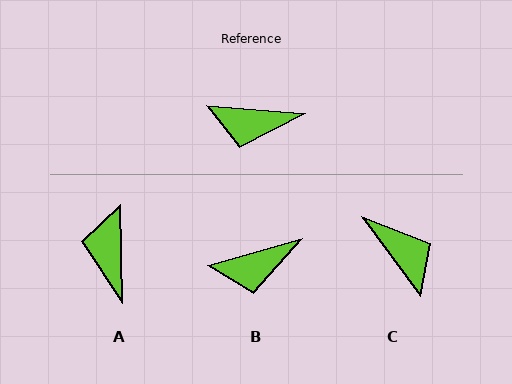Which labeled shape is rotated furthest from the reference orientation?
C, about 131 degrees away.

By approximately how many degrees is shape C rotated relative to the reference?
Approximately 131 degrees counter-clockwise.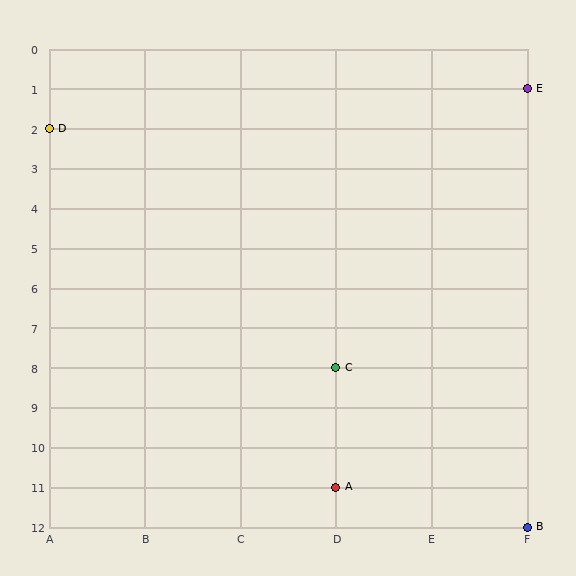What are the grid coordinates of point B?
Point B is at grid coordinates (F, 12).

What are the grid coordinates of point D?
Point D is at grid coordinates (A, 2).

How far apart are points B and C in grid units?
Points B and C are 2 columns and 4 rows apart (about 4.5 grid units diagonally).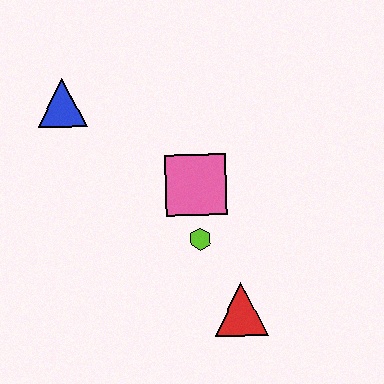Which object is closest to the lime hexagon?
The pink square is closest to the lime hexagon.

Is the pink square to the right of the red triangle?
No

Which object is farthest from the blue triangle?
The red triangle is farthest from the blue triangle.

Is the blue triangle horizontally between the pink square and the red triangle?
No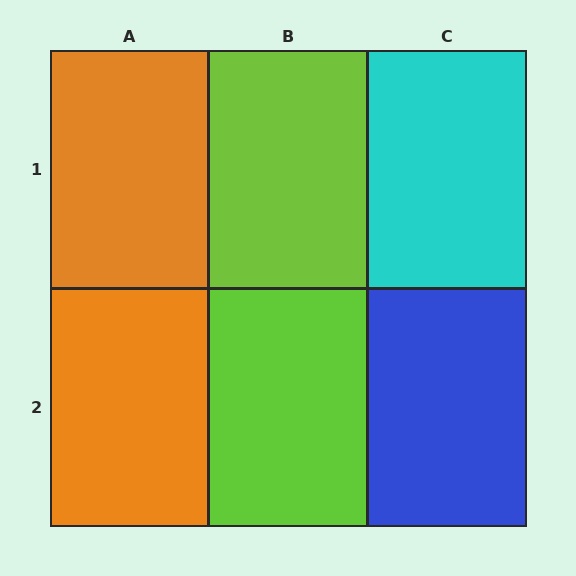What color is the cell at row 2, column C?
Blue.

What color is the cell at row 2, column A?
Orange.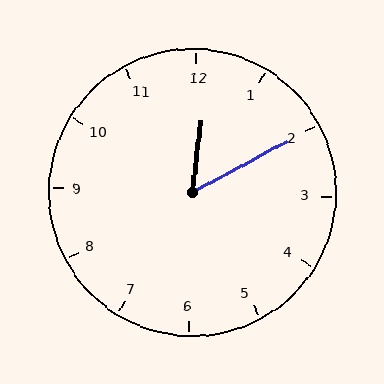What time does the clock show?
12:10.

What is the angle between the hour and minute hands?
Approximately 55 degrees.